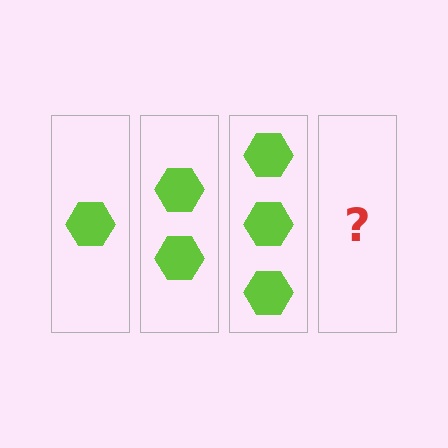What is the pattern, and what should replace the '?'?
The pattern is that each step adds one more hexagon. The '?' should be 4 hexagons.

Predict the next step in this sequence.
The next step is 4 hexagons.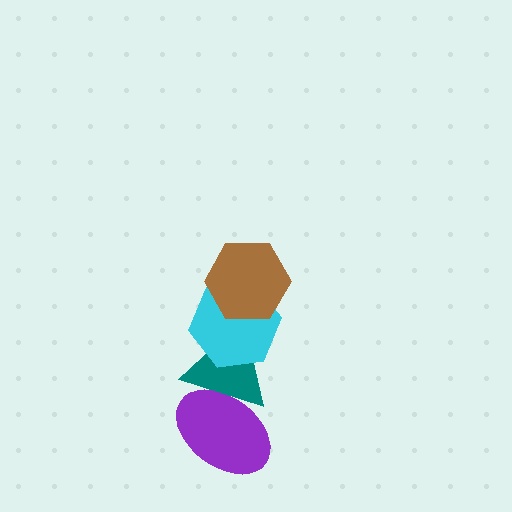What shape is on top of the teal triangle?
The cyan hexagon is on top of the teal triangle.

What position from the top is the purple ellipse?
The purple ellipse is 4th from the top.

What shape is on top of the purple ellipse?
The teal triangle is on top of the purple ellipse.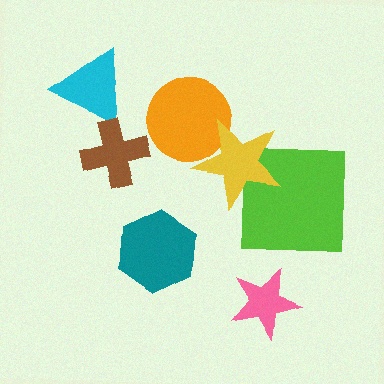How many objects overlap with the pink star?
0 objects overlap with the pink star.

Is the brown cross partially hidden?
No, no other shape covers it.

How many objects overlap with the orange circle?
1 object overlaps with the orange circle.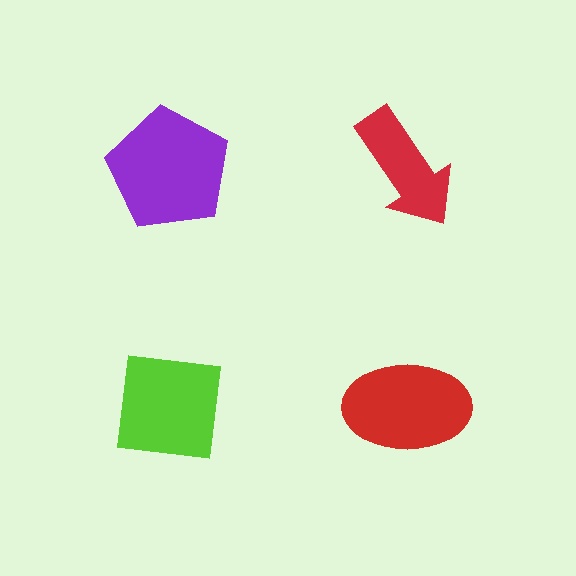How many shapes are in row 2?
2 shapes.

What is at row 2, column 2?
A red ellipse.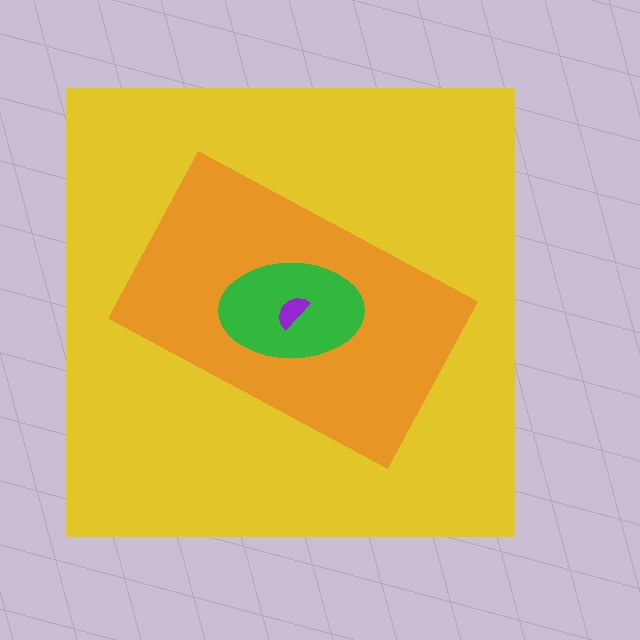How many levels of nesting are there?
4.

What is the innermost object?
The purple semicircle.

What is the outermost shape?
The yellow square.